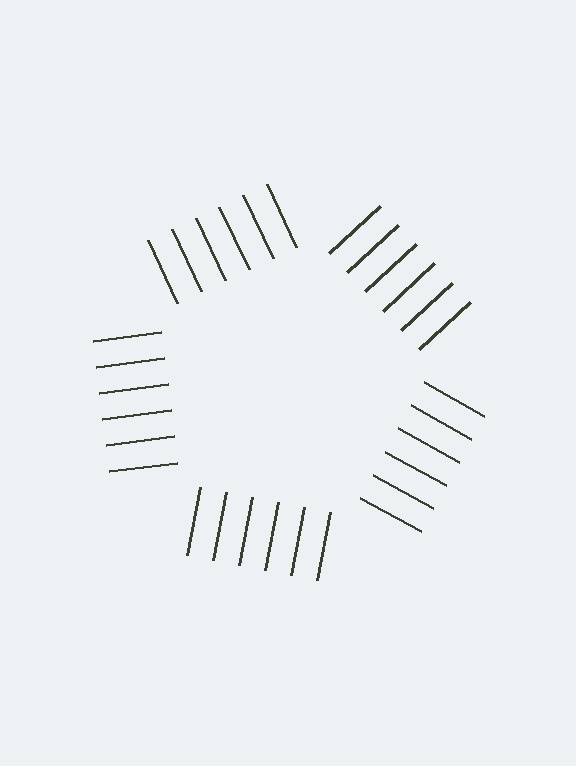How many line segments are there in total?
30 — 6 along each of the 5 edges.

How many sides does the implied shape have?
5 sides — the line-ends trace a pentagon.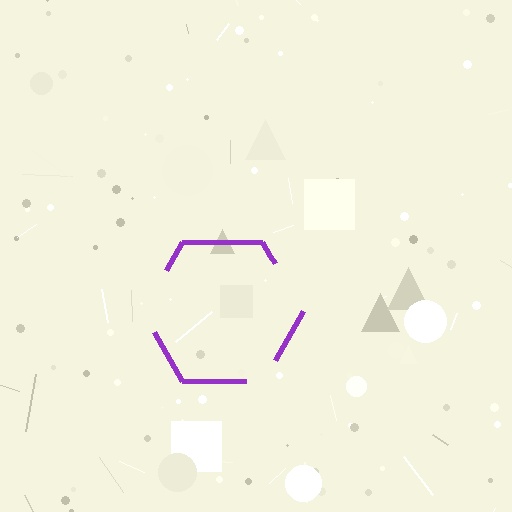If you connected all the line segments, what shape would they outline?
They would outline a hexagon.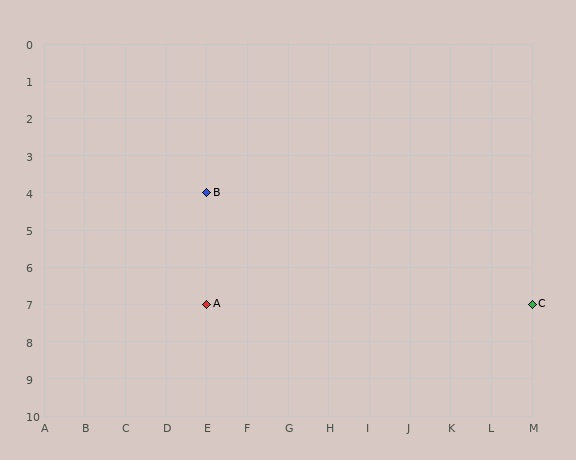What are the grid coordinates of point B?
Point B is at grid coordinates (E, 4).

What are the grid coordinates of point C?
Point C is at grid coordinates (M, 7).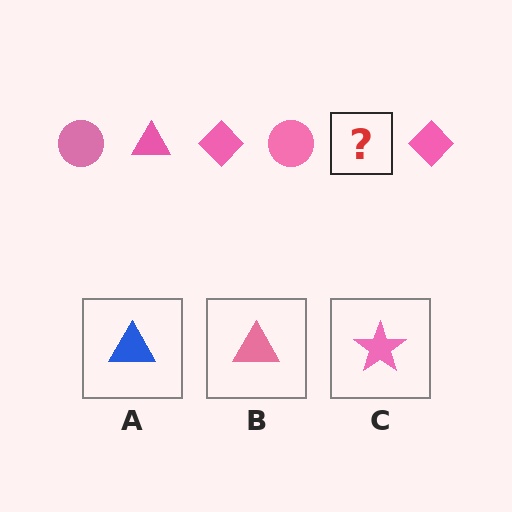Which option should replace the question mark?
Option B.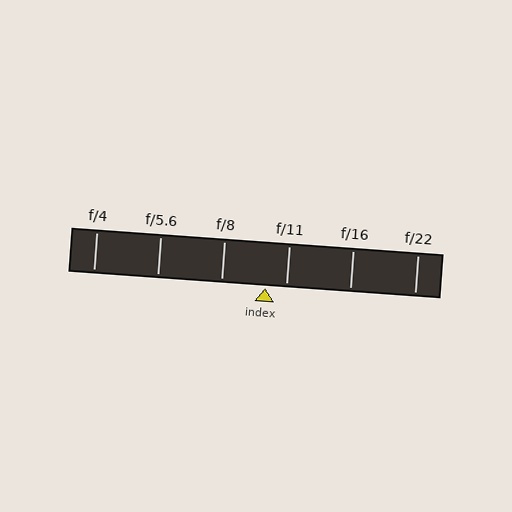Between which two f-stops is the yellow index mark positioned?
The index mark is between f/8 and f/11.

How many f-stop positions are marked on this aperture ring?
There are 6 f-stop positions marked.